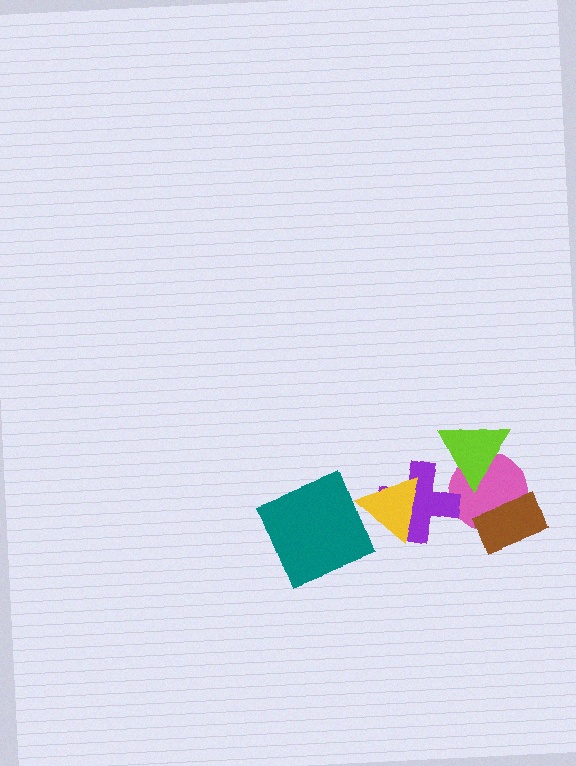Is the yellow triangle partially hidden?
No, no other shape covers it.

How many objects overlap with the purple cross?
2 objects overlap with the purple cross.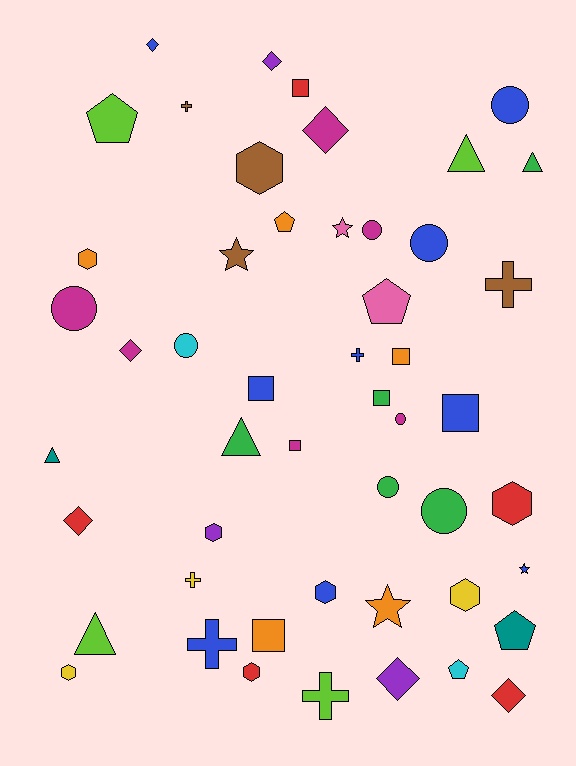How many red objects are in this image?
There are 5 red objects.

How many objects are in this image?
There are 50 objects.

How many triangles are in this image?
There are 5 triangles.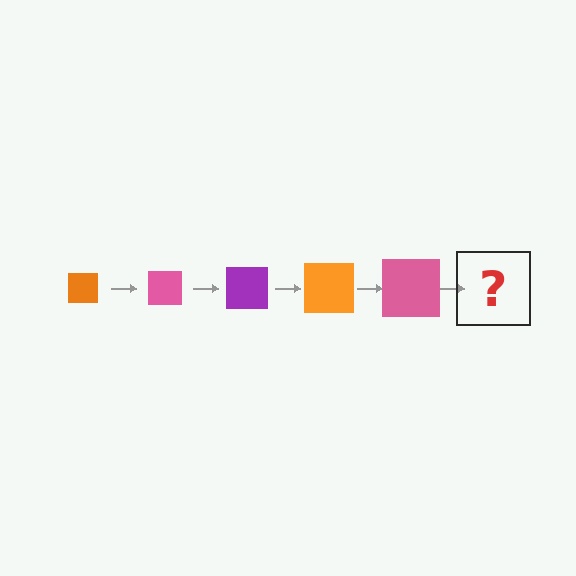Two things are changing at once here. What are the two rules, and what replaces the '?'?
The two rules are that the square grows larger each step and the color cycles through orange, pink, and purple. The '?' should be a purple square, larger than the previous one.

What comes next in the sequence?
The next element should be a purple square, larger than the previous one.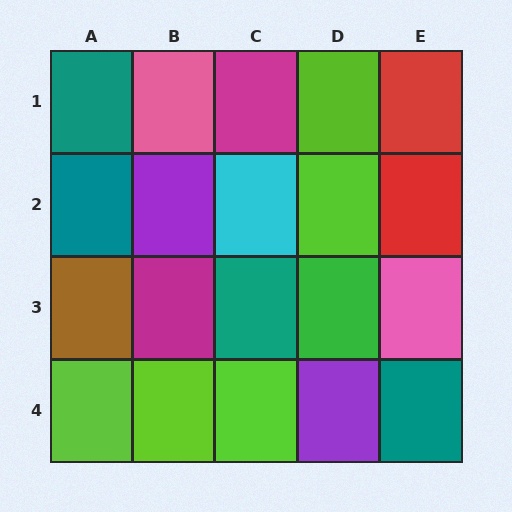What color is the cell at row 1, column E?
Red.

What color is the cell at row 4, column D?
Purple.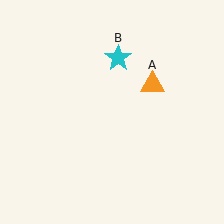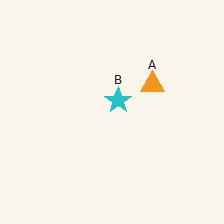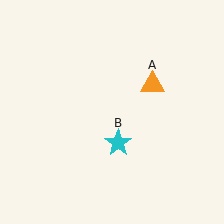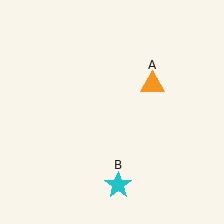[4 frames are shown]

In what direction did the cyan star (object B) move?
The cyan star (object B) moved down.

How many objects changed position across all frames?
1 object changed position: cyan star (object B).